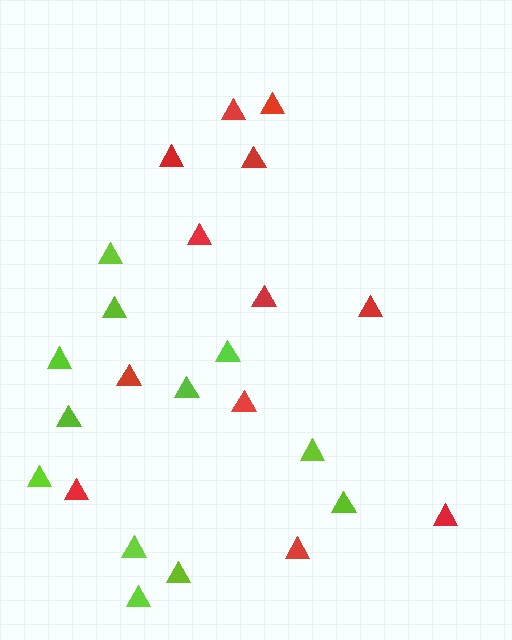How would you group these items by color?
There are 2 groups: one group of lime triangles (12) and one group of red triangles (12).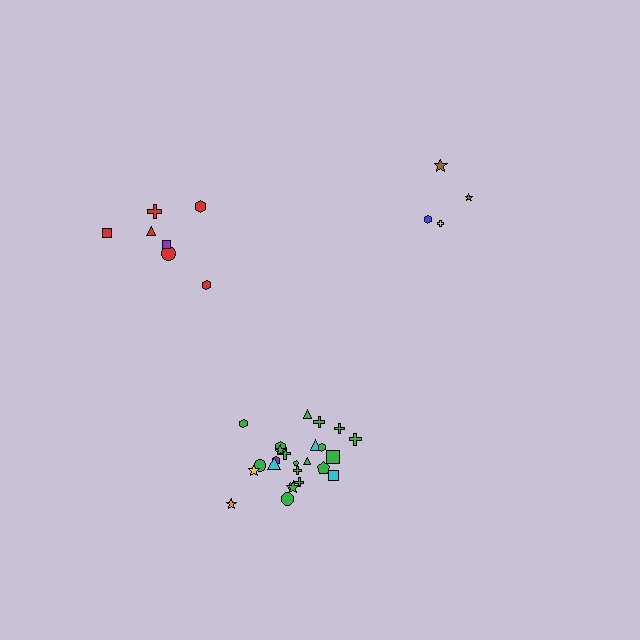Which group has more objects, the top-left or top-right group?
The top-left group.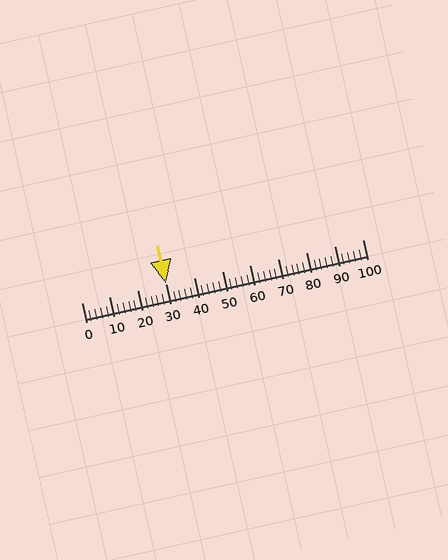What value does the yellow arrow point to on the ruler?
The yellow arrow points to approximately 30.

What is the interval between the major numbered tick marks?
The major tick marks are spaced 10 units apart.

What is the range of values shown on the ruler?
The ruler shows values from 0 to 100.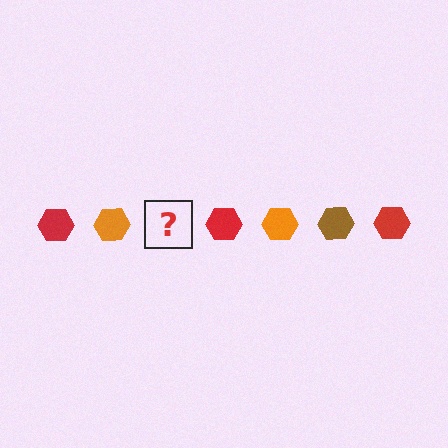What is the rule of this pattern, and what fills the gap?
The rule is that the pattern cycles through red, orange, brown hexagons. The gap should be filled with a brown hexagon.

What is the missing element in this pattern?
The missing element is a brown hexagon.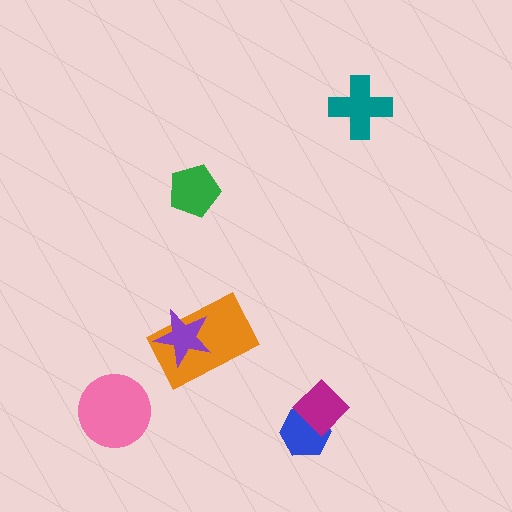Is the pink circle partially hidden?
No, no other shape covers it.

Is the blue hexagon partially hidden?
Yes, it is partially covered by another shape.